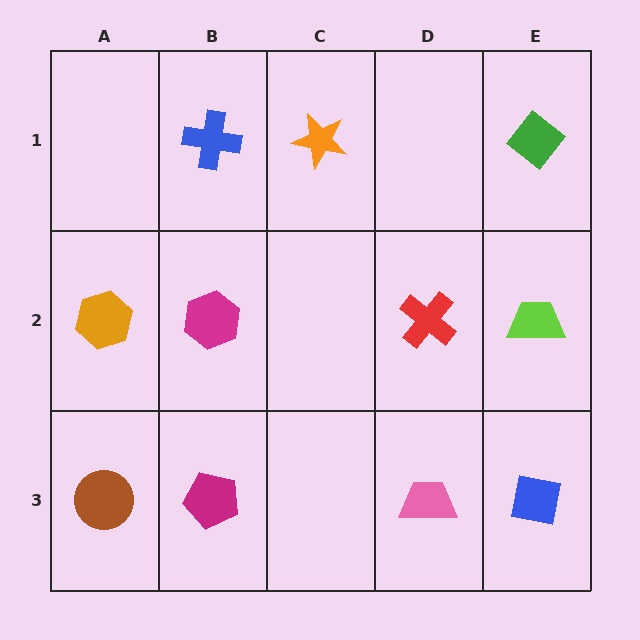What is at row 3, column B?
A magenta pentagon.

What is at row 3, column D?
A pink trapezoid.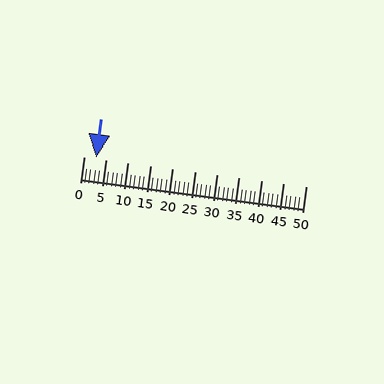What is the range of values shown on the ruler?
The ruler shows values from 0 to 50.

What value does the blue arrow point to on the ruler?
The blue arrow points to approximately 3.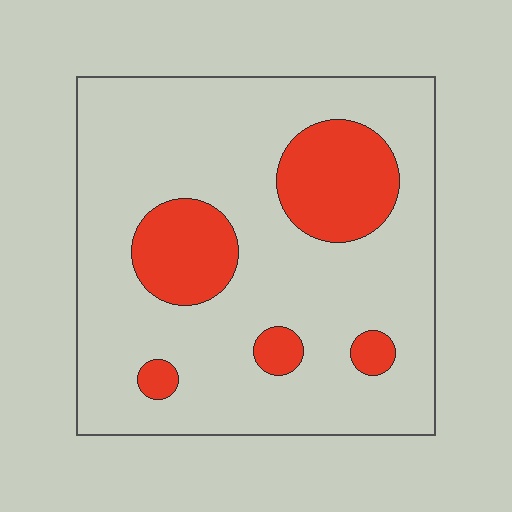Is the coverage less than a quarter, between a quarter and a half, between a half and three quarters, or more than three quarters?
Less than a quarter.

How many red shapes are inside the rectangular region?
5.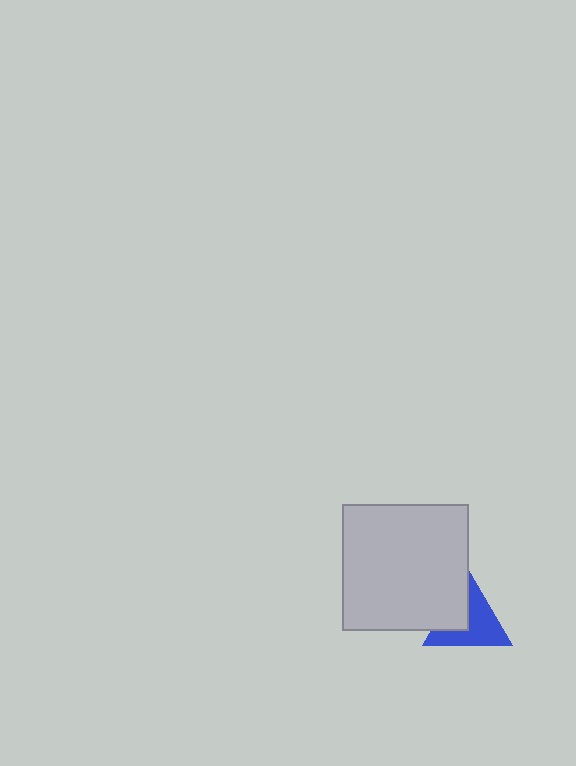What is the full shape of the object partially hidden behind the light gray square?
The partially hidden object is a blue triangle.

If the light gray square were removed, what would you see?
You would see the complete blue triangle.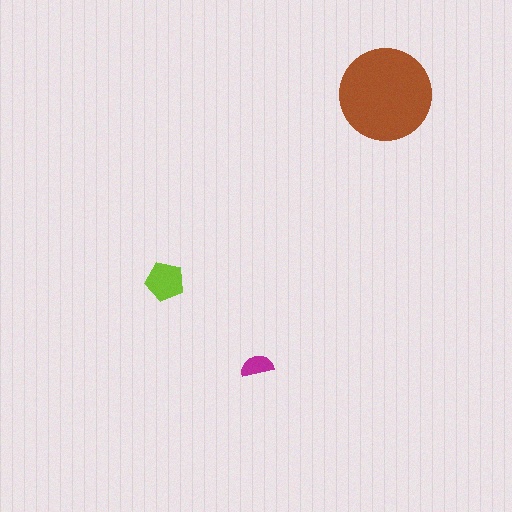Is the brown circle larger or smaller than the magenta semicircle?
Larger.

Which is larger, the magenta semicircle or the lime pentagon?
The lime pentagon.